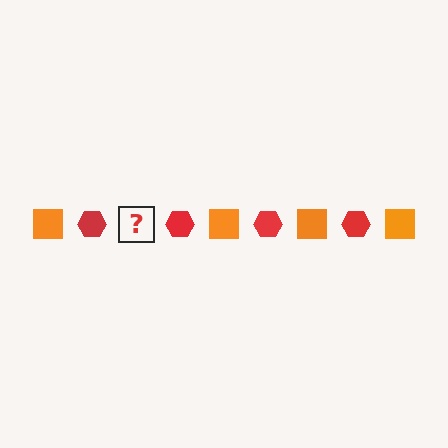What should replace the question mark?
The question mark should be replaced with an orange square.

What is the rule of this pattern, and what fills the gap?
The rule is that the pattern alternates between orange square and red hexagon. The gap should be filled with an orange square.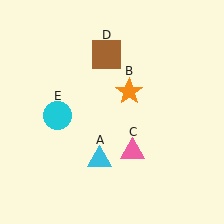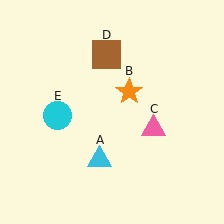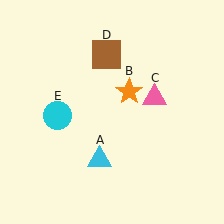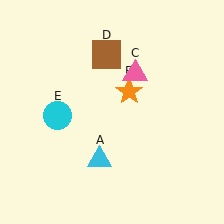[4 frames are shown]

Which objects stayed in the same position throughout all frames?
Cyan triangle (object A) and orange star (object B) and brown square (object D) and cyan circle (object E) remained stationary.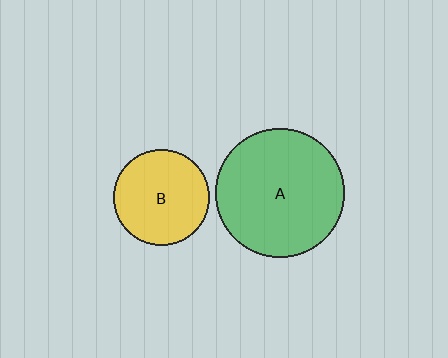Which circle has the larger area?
Circle A (green).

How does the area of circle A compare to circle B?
Approximately 1.8 times.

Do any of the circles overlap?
No, none of the circles overlap.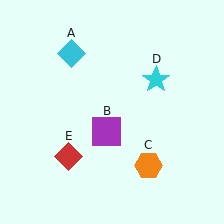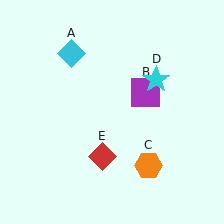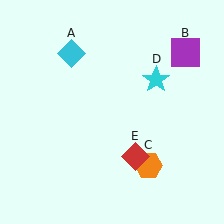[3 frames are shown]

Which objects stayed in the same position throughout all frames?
Cyan diamond (object A) and orange hexagon (object C) and cyan star (object D) remained stationary.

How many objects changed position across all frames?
2 objects changed position: purple square (object B), red diamond (object E).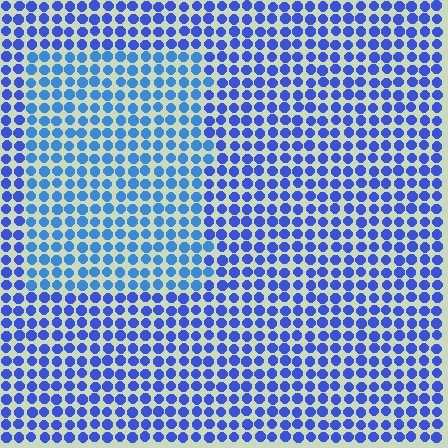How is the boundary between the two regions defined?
The boundary is defined purely by a slight shift in hue (about 23 degrees). Spacing, size, and orientation are identical on both sides.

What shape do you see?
I see a rectangle.